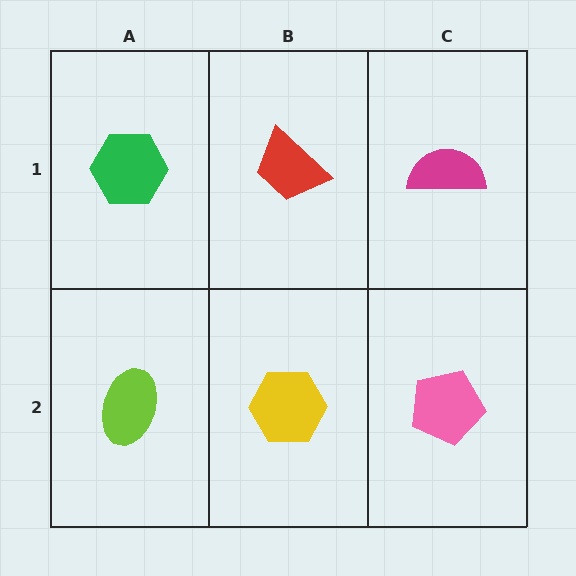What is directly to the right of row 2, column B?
A pink pentagon.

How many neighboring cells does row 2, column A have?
2.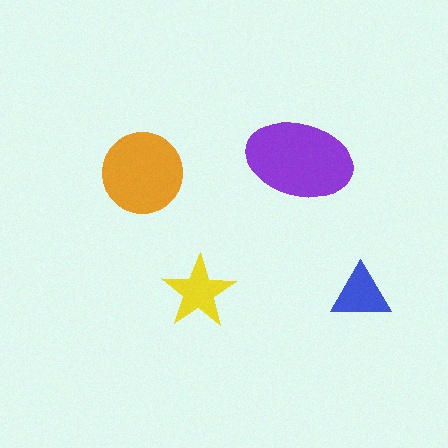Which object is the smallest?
The blue triangle.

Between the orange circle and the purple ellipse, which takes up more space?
The purple ellipse.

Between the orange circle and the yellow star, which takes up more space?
The orange circle.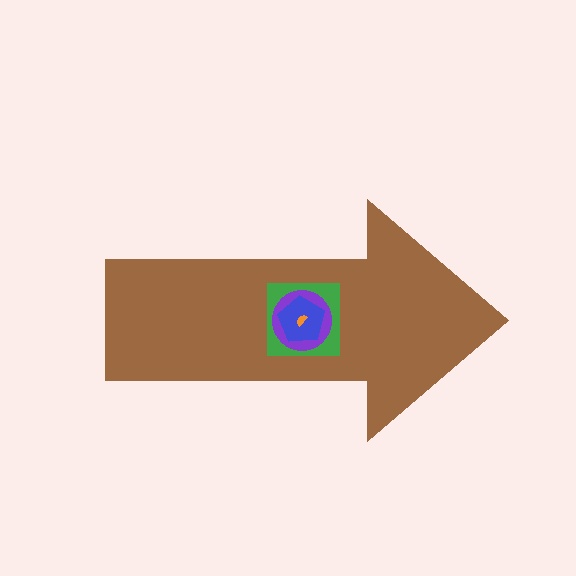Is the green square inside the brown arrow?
Yes.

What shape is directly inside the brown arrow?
The green square.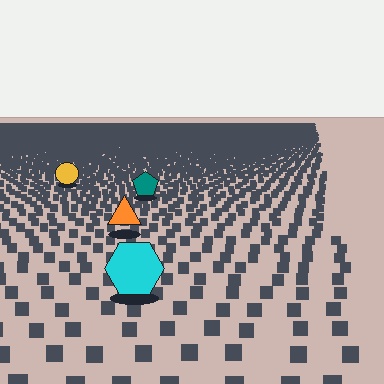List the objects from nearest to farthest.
From nearest to farthest: the cyan hexagon, the orange triangle, the teal pentagon, the yellow circle.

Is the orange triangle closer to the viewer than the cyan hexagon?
No. The cyan hexagon is closer — you can tell from the texture gradient: the ground texture is coarser near it.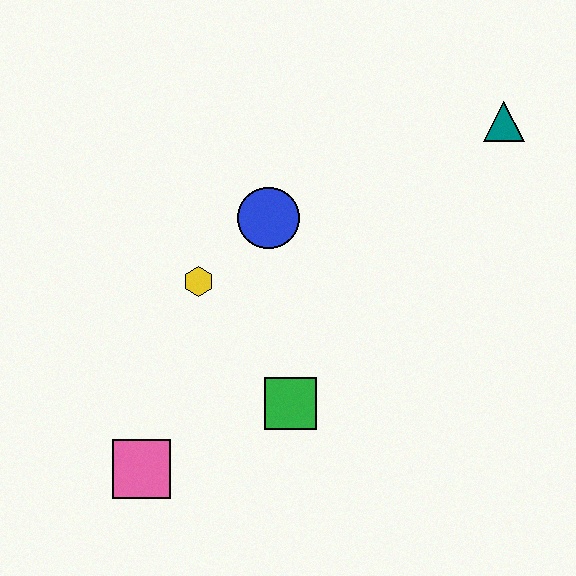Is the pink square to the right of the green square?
No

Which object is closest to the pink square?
The green square is closest to the pink square.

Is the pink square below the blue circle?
Yes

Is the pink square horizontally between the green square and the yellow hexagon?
No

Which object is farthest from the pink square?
The teal triangle is farthest from the pink square.